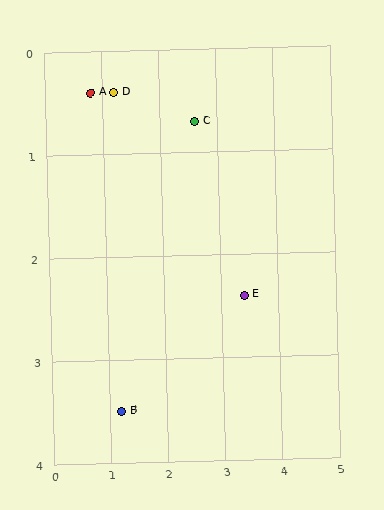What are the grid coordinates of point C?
Point C is at approximately (2.6, 0.7).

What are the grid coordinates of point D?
Point D is at approximately (1.2, 0.4).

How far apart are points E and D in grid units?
Points E and D are about 3.0 grid units apart.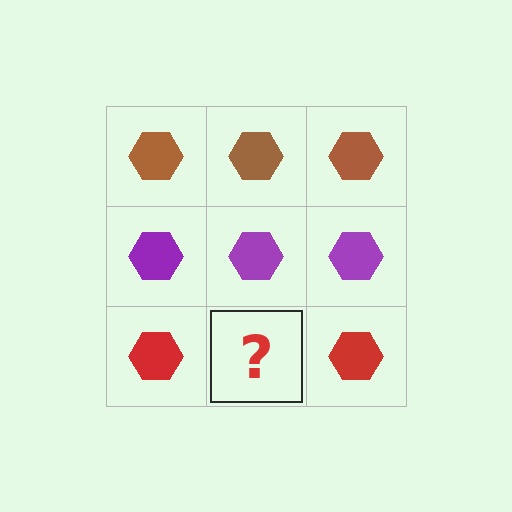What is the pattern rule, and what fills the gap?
The rule is that each row has a consistent color. The gap should be filled with a red hexagon.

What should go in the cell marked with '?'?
The missing cell should contain a red hexagon.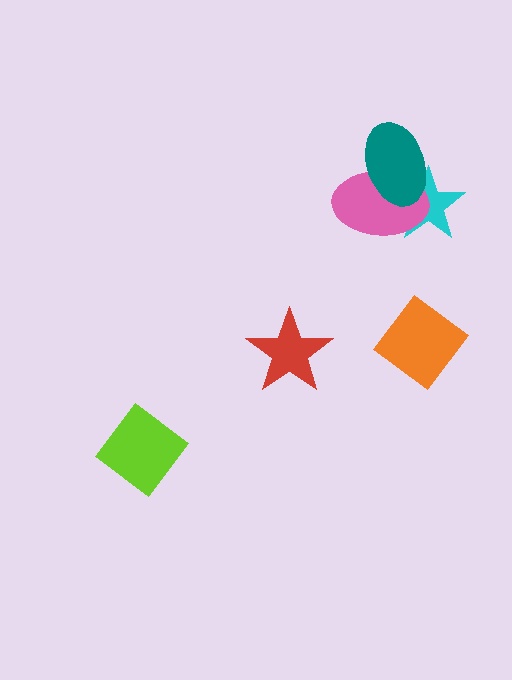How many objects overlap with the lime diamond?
0 objects overlap with the lime diamond.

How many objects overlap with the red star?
0 objects overlap with the red star.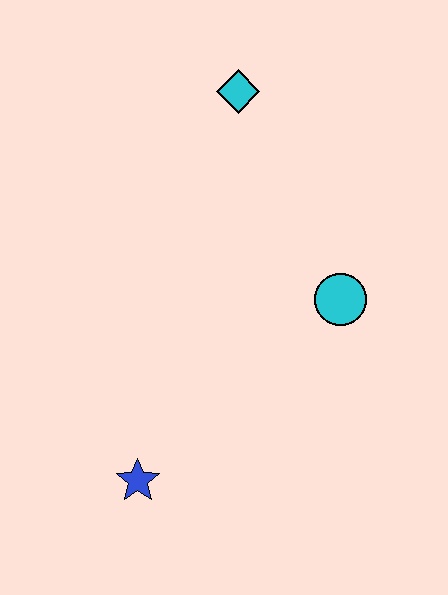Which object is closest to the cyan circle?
The cyan diamond is closest to the cyan circle.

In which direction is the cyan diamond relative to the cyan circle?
The cyan diamond is above the cyan circle.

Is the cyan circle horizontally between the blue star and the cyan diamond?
No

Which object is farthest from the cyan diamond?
The blue star is farthest from the cyan diamond.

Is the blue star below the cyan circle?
Yes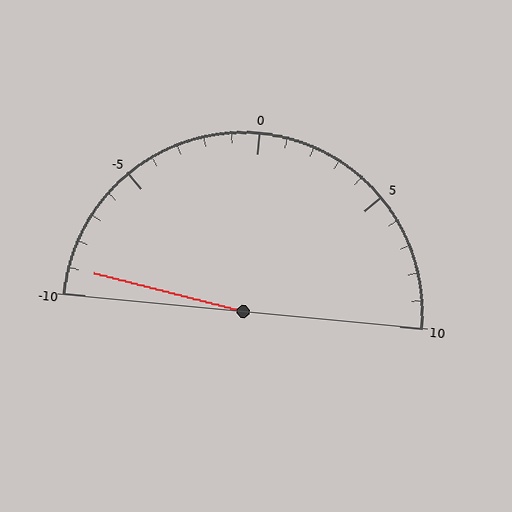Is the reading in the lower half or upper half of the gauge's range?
The reading is in the lower half of the range (-10 to 10).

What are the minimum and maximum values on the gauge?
The gauge ranges from -10 to 10.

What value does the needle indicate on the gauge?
The needle indicates approximately -9.